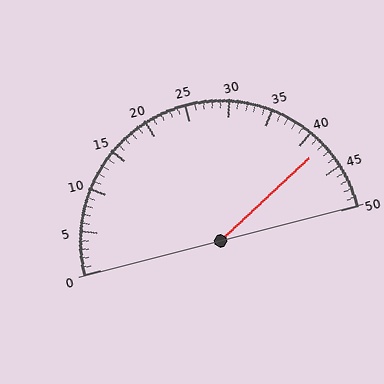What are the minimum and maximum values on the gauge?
The gauge ranges from 0 to 50.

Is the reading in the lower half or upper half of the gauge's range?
The reading is in the upper half of the range (0 to 50).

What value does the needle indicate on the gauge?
The needle indicates approximately 42.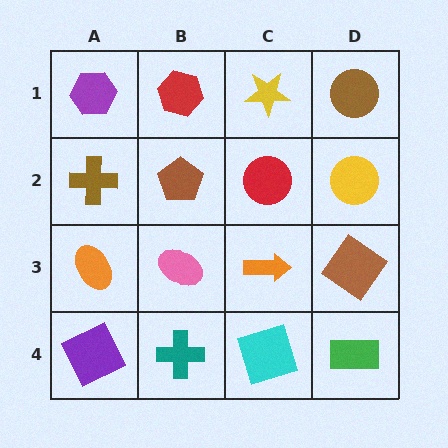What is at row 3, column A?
An orange ellipse.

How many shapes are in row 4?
4 shapes.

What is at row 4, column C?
A cyan square.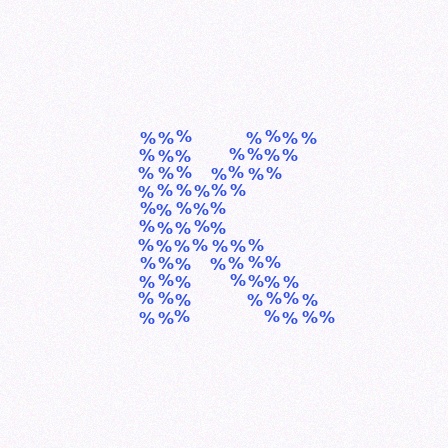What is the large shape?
The large shape is the letter K.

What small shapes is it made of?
It is made of small percent signs.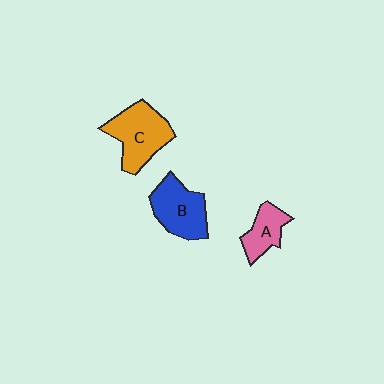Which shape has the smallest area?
Shape A (pink).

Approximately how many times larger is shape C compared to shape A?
Approximately 1.8 times.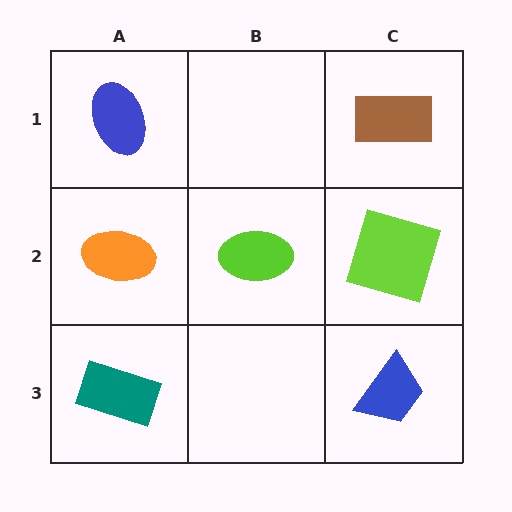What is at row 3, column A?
A teal rectangle.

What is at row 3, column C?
A blue trapezoid.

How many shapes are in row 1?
2 shapes.